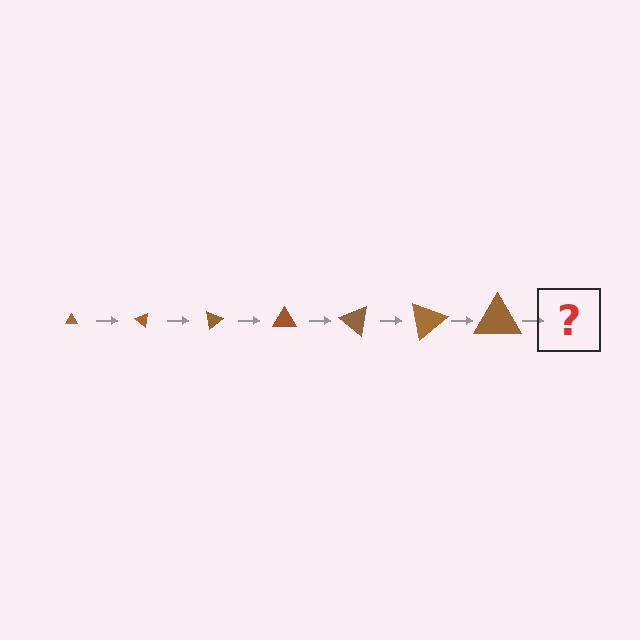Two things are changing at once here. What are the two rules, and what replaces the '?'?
The two rules are that the triangle grows larger each step and it rotates 40 degrees each step. The '?' should be a triangle, larger than the previous one and rotated 280 degrees from the start.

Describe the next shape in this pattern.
It should be a triangle, larger than the previous one and rotated 280 degrees from the start.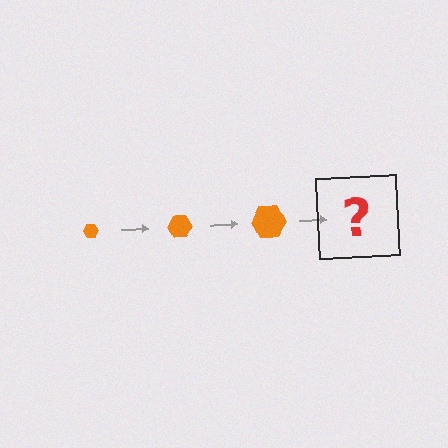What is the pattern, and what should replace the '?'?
The pattern is that the hexagon gets progressively larger each step. The '?' should be an orange hexagon, larger than the previous one.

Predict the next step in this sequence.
The next step is an orange hexagon, larger than the previous one.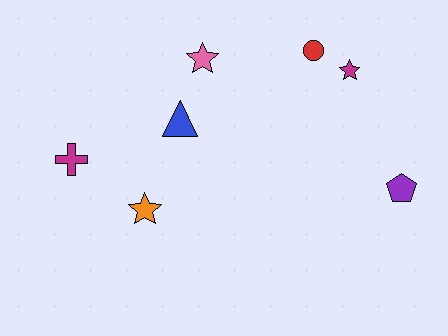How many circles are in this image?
There is 1 circle.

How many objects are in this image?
There are 7 objects.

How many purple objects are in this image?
There is 1 purple object.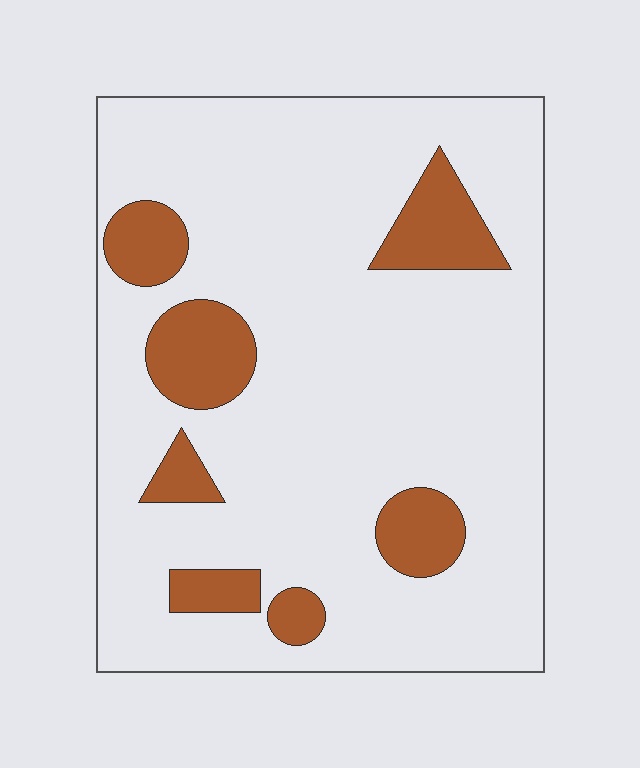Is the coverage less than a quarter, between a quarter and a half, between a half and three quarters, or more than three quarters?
Less than a quarter.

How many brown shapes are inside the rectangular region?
7.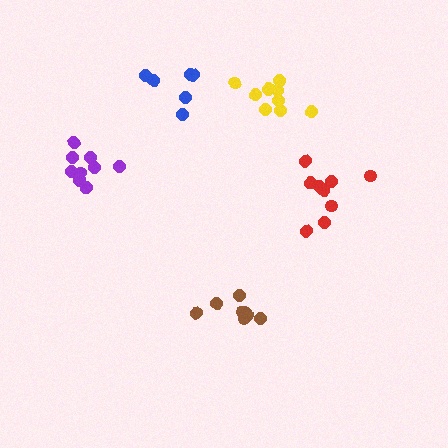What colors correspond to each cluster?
The clusters are colored: blue, brown, purple, red, yellow.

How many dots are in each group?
Group 1: 6 dots, Group 2: 8 dots, Group 3: 9 dots, Group 4: 9 dots, Group 5: 10 dots (42 total).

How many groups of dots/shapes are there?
There are 5 groups.